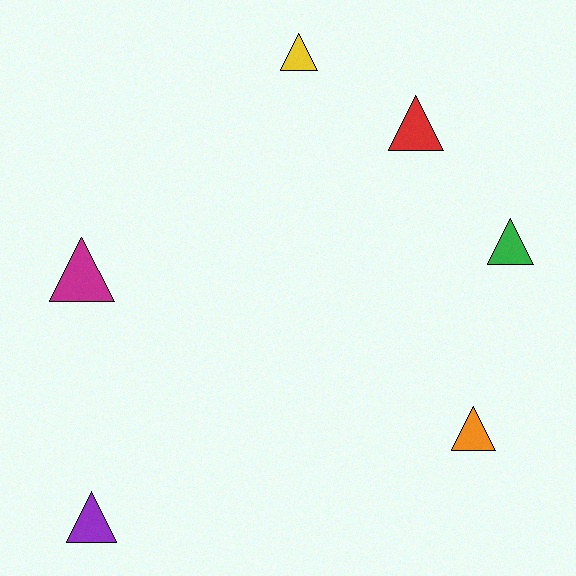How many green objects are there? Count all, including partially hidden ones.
There is 1 green object.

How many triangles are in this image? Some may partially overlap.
There are 6 triangles.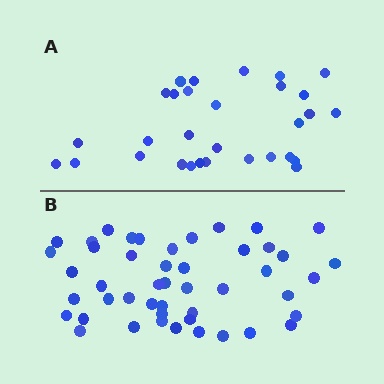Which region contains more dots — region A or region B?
Region B (the bottom region) has more dots.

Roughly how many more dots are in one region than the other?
Region B has approximately 15 more dots than region A.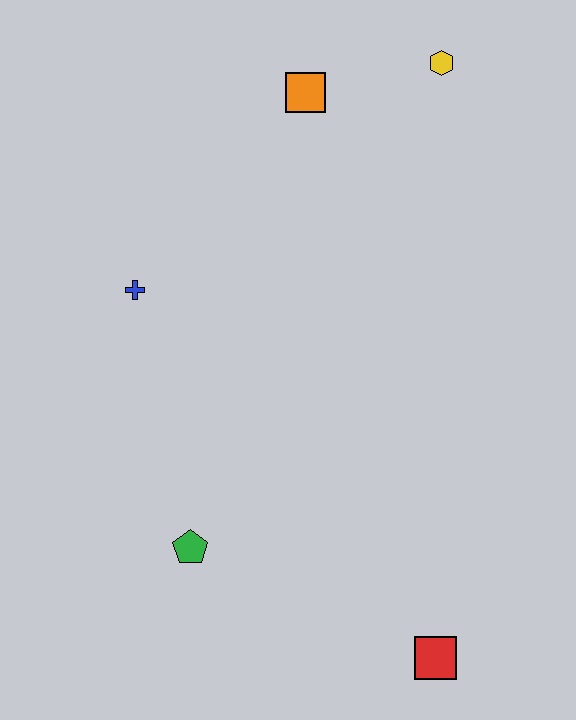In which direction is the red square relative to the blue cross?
The red square is below the blue cross.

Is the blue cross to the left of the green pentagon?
Yes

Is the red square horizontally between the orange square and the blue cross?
No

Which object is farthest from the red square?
The yellow hexagon is farthest from the red square.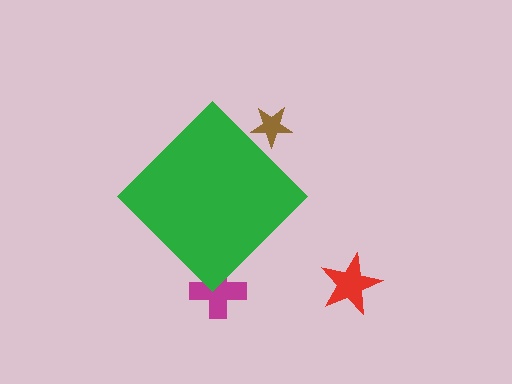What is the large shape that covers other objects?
A green diamond.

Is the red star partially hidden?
No, the red star is fully visible.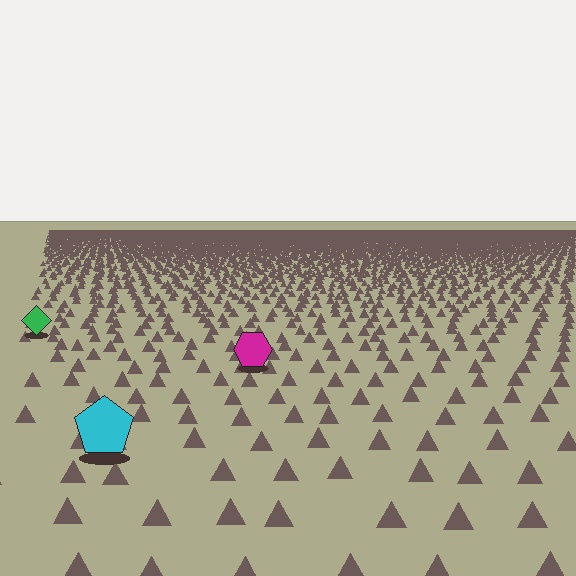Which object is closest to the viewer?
The cyan pentagon is closest. The texture marks near it are larger and more spread out.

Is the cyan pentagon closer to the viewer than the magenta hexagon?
Yes. The cyan pentagon is closer — you can tell from the texture gradient: the ground texture is coarser near it.